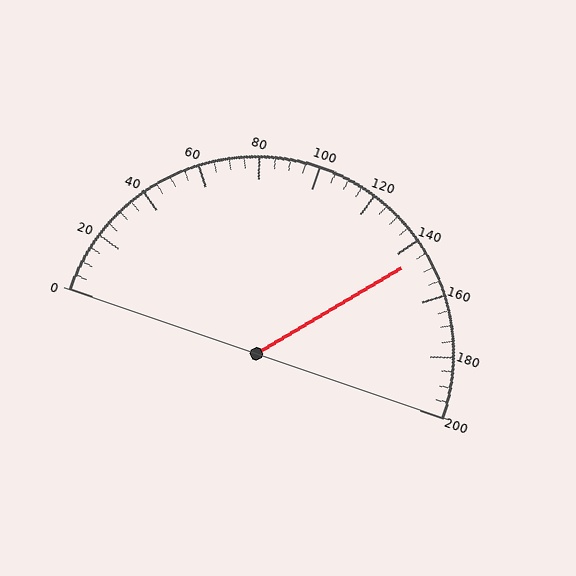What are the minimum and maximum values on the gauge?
The gauge ranges from 0 to 200.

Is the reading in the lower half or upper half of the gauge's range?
The reading is in the upper half of the range (0 to 200).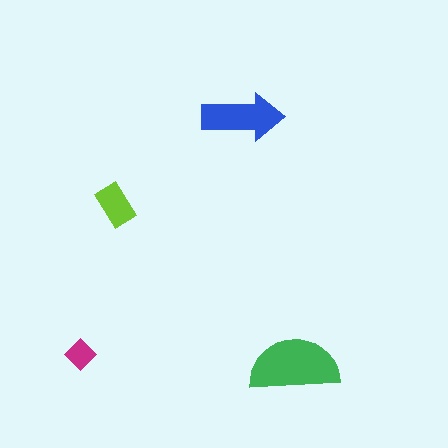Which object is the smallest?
The magenta diamond.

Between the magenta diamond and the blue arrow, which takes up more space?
The blue arrow.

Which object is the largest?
The green semicircle.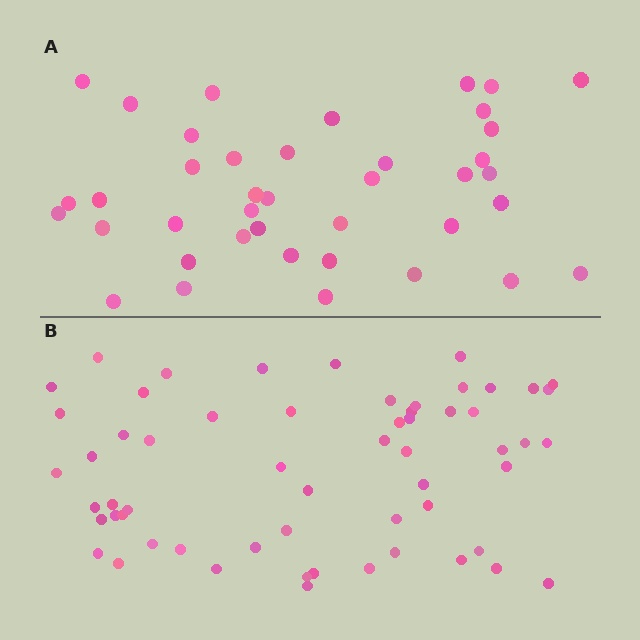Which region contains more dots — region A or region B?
Region B (the bottom region) has more dots.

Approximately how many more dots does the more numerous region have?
Region B has approximately 20 more dots than region A.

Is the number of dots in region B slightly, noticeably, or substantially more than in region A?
Region B has substantially more. The ratio is roughly 1.5 to 1.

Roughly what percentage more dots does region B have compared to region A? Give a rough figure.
About 50% more.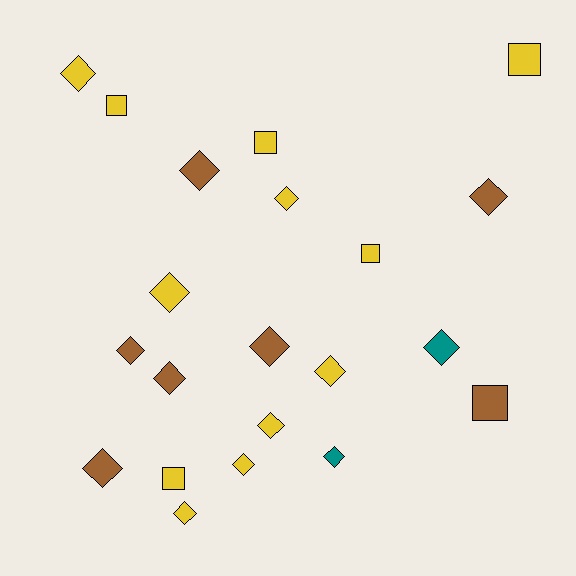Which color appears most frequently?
Yellow, with 12 objects.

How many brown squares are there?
There is 1 brown square.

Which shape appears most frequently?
Diamond, with 15 objects.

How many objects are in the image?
There are 21 objects.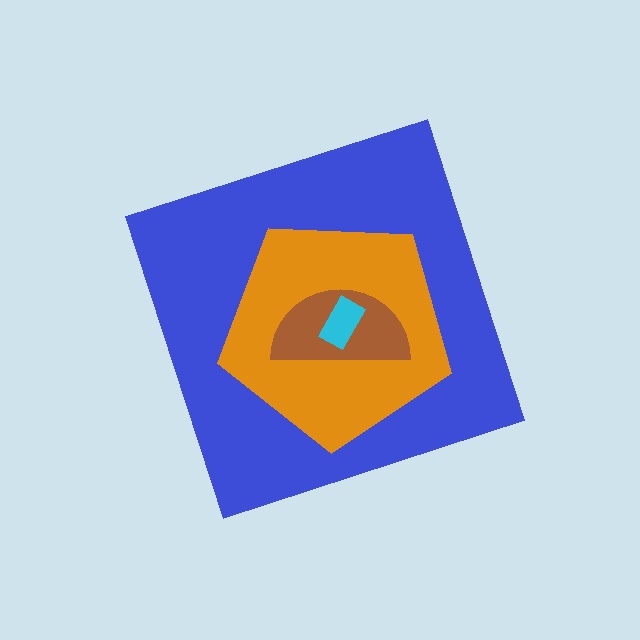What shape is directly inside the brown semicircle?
The cyan rectangle.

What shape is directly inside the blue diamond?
The orange pentagon.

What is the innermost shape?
The cyan rectangle.